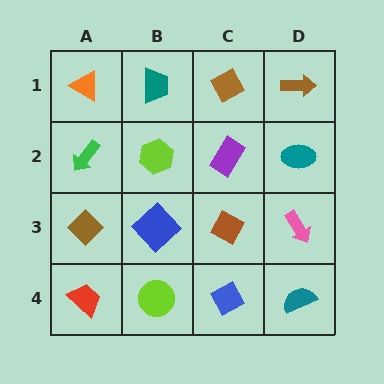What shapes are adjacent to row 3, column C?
A purple rectangle (row 2, column C), a blue diamond (row 4, column C), a blue diamond (row 3, column B), a pink arrow (row 3, column D).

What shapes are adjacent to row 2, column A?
An orange triangle (row 1, column A), a brown diamond (row 3, column A), a lime hexagon (row 2, column B).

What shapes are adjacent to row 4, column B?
A blue diamond (row 3, column B), a red trapezoid (row 4, column A), a blue diamond (row 4, column C).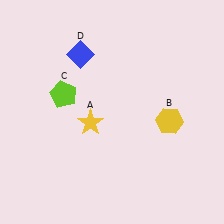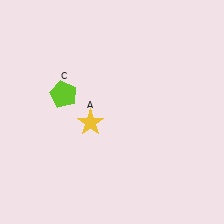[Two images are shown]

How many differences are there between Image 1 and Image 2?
There are 2 differences between the two images.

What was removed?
The yellow hexagon (B), the blue diamond (D) were removed in Image 2.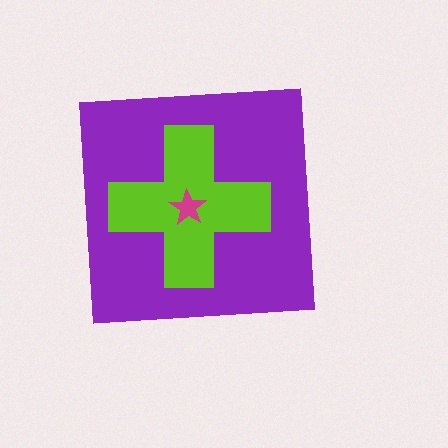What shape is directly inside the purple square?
The lime cross.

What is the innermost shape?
The magenta star.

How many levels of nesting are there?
3.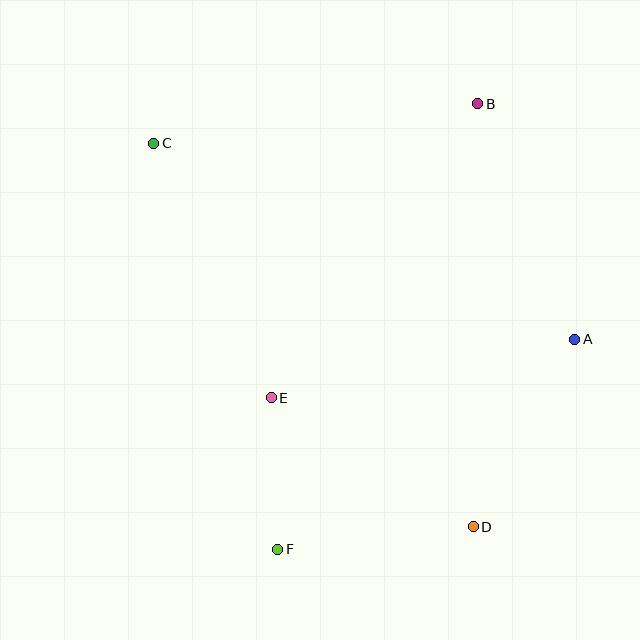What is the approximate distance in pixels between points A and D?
The distance between A and D is approximately 213 pixels.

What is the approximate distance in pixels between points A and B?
The distance between A and B is approximately 255 pixels.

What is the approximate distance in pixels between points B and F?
The distance between B and F is approximately 488 pixels.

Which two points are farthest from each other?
Points C and D are farthest from each other.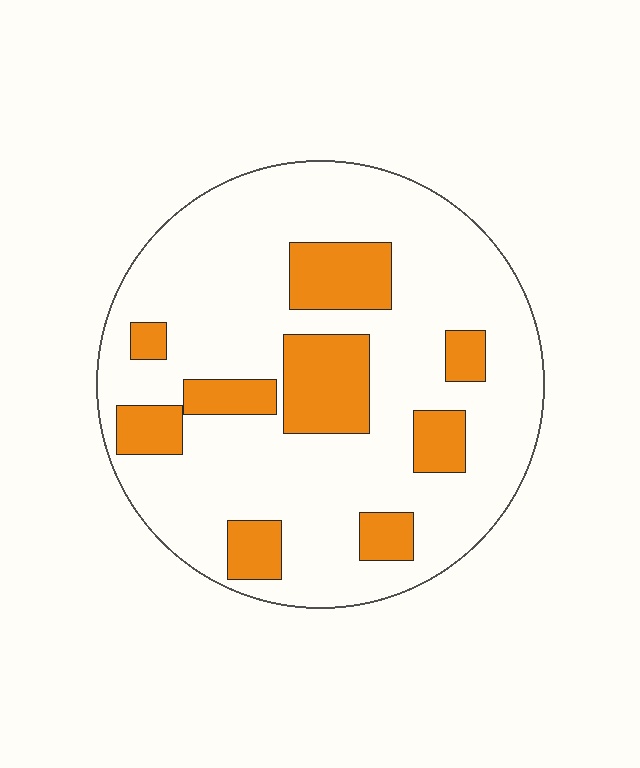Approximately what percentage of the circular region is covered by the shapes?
Approximately 20%.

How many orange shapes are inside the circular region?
9.